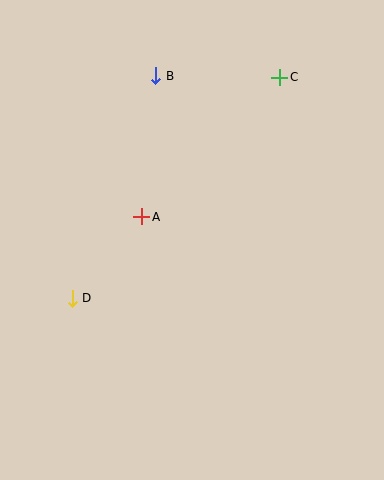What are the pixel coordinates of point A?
Point A is at (142, 217).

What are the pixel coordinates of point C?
Point C is at (280, 77).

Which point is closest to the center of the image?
Point A at (142, 217) is closest to the center.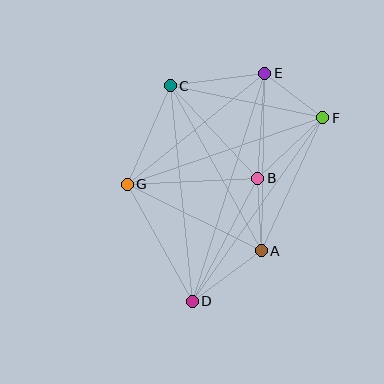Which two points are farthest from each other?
Points D and E are farthest from each other.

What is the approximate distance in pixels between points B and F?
The distance between B and F is approximately 89 pixels.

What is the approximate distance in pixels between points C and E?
The distance between C and E is approximately 95 pixels.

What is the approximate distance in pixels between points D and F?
The distance between D and F is approximately 226 pixels.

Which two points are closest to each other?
Points A and B are closest to each other.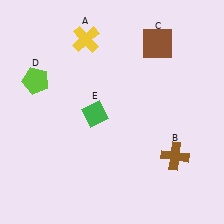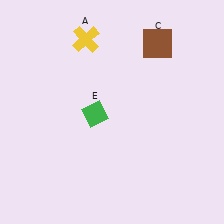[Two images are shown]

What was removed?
The lime pentagon (D), the brown cross (B) were removed in Image 2.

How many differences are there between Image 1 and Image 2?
There are 2 differences between the two images.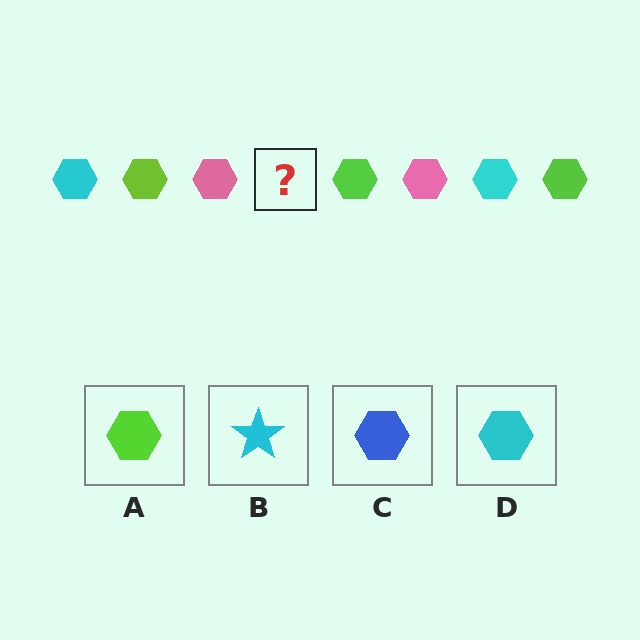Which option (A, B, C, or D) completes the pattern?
D.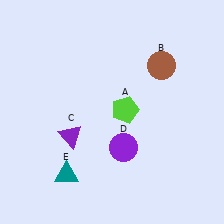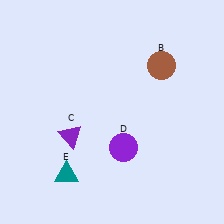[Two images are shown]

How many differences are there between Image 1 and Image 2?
There is 1 difference between the two images.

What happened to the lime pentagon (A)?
The lime pentagon (A) was removed in Image 2. It was in the top-right area of Image 1.